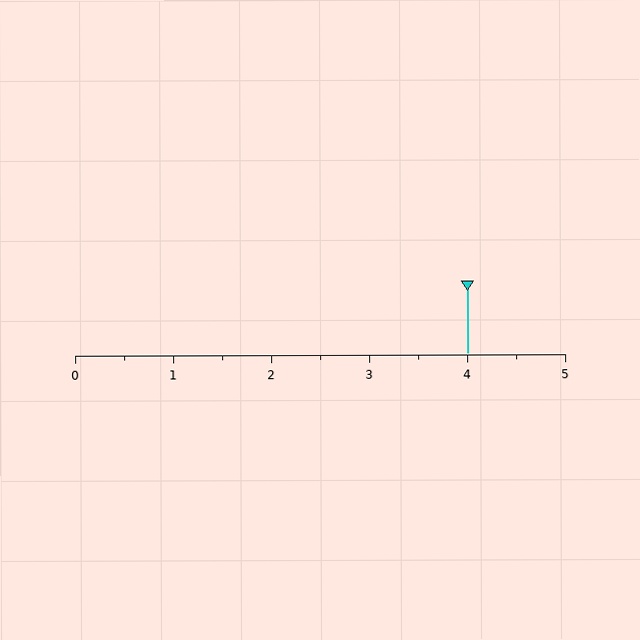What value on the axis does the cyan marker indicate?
The marker indicates approximately 4.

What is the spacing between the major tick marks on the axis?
The major ticks are spaced 1 apart.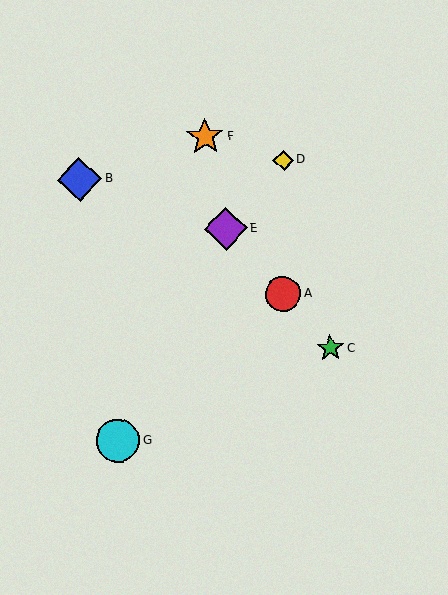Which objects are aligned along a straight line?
Objects A, C, E are aligned along a straight line.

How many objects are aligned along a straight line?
3 objects (A, C, E) are aligned along a straight line.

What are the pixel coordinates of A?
Object A is at (283, 294).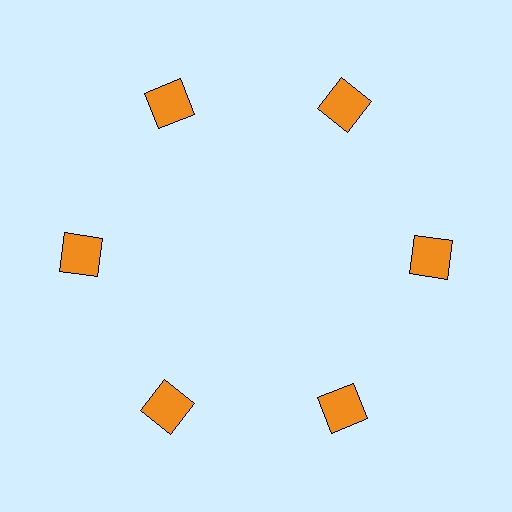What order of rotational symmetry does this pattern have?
This pattern has 6-fold rotational symmetry.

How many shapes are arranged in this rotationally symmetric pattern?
There are 6 shapes, arranged in 6 groups of 1.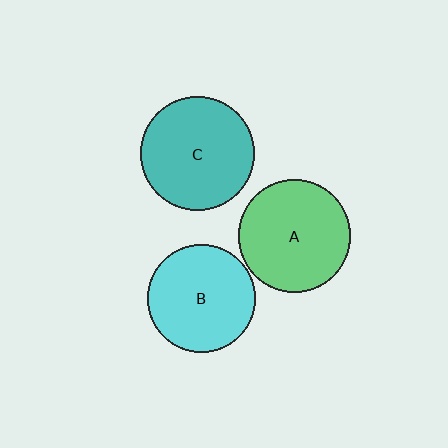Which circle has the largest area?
Circle C (teal).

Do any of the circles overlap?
No, none of the circles overlap.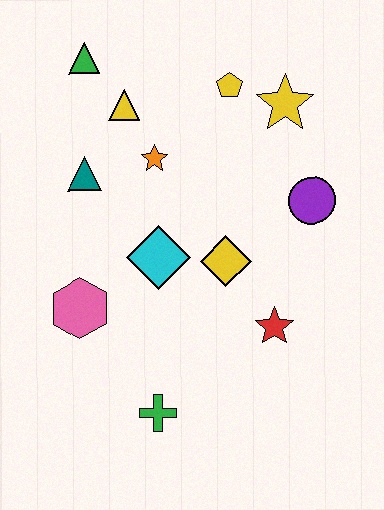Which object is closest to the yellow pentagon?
The yellow star is closest to the yellow pentagon.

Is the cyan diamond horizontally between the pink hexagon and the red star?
Yes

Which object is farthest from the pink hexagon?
The yellow star is farthest from the pink hexagon.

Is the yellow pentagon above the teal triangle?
Yes